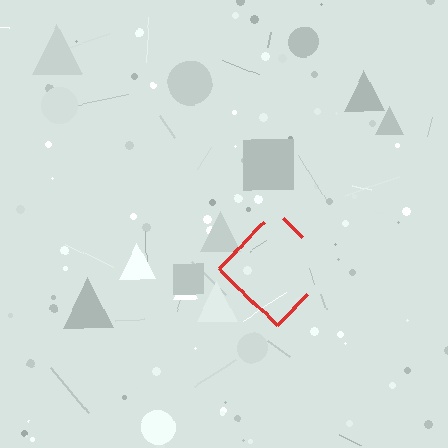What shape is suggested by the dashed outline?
The dashed outline suggests a diamond.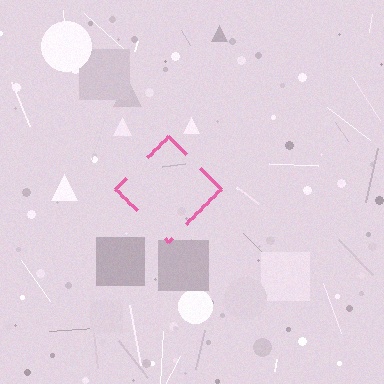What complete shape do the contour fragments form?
The contour fragments form a diamond.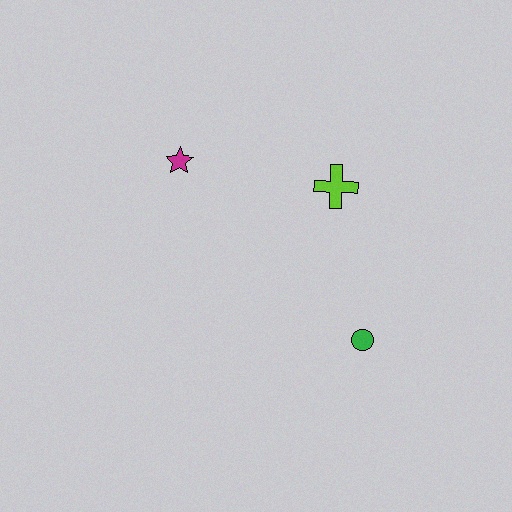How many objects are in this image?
There are 3 objects.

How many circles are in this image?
There is 1 circle.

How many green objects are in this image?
There is 1 green object.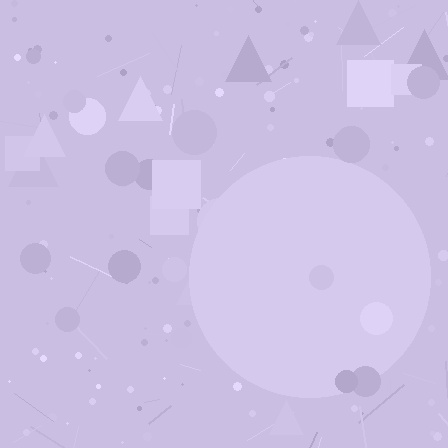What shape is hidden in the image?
A circle is hidden in the image.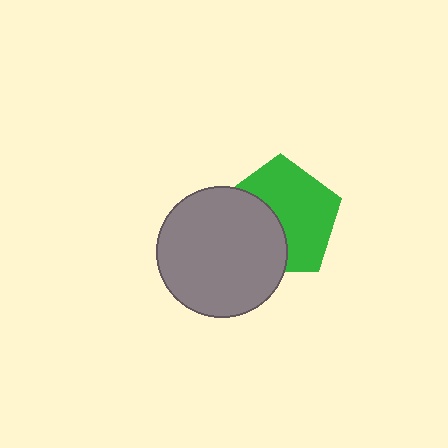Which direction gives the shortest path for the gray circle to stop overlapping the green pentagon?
Moving left gives the shortest separation.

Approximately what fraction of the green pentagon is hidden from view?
Roughly 40% of the green pentagon is hidden behind the gray circle.